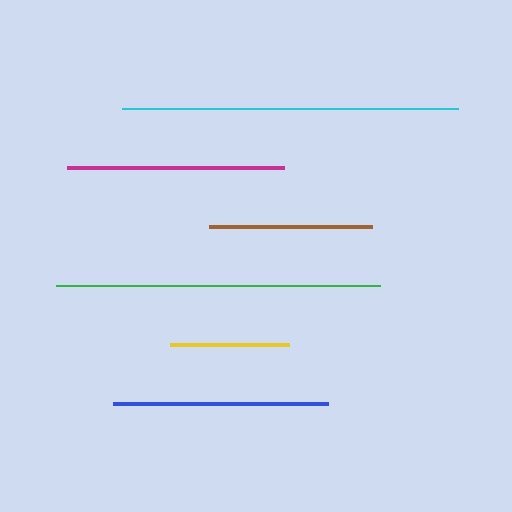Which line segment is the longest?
The cyan line is the longest at approximately 336 pixels.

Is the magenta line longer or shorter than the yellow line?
The magenta line is longer than the yellow line.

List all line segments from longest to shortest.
From longest to shortest: cyan, green, magenta, blue, brown, yellow.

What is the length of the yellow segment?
The yellow segment is approximately 119 pixels long.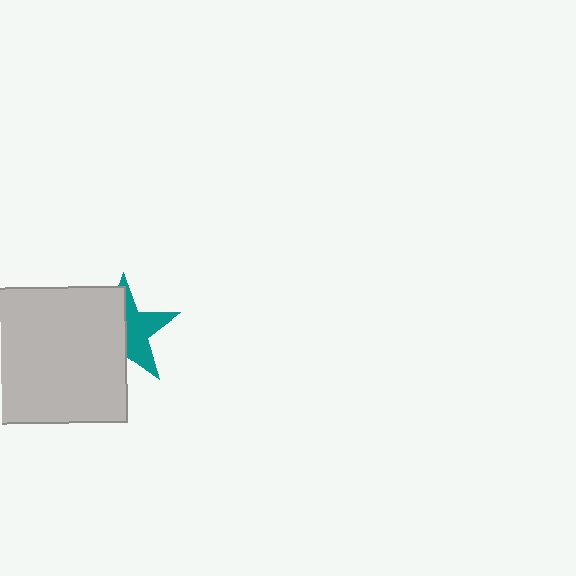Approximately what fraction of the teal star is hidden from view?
Roughly 52% of the teal star is hidden behind the light gray square.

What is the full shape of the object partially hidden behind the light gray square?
The partially hidden object is a teal star.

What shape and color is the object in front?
The object in front is a light gray square.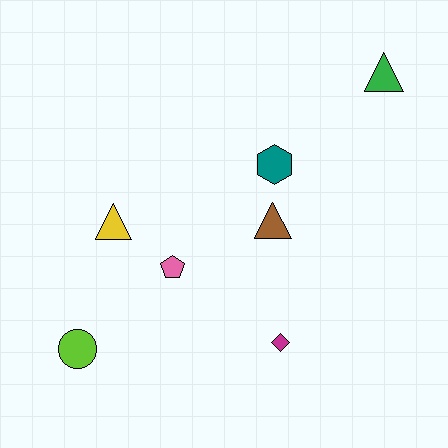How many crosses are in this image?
There are no crosses.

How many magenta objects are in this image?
There is 1 magenta object.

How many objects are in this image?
There are 7 objects.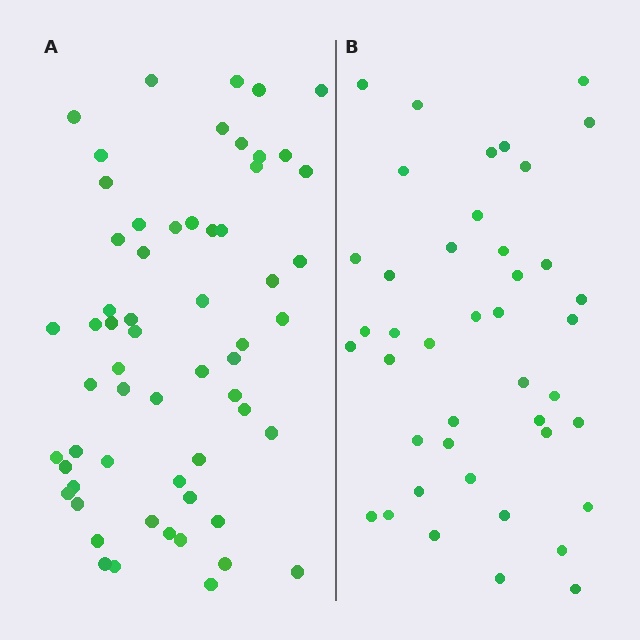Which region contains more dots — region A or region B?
Region A (the left region) has more dots.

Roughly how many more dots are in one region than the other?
Region A has approximately 20 more dots than region B.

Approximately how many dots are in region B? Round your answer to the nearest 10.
About 40 dots. (The exact count is 42, which rounds to 40.)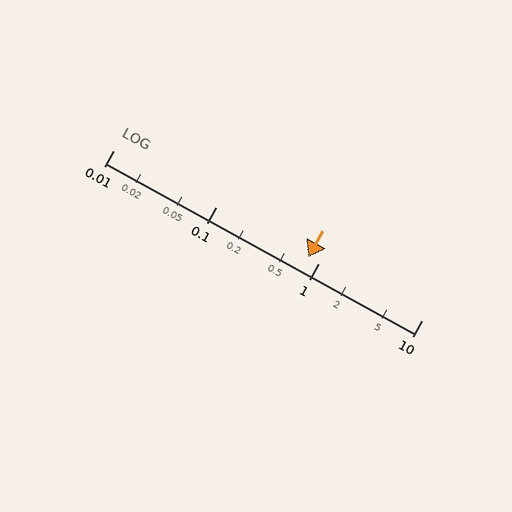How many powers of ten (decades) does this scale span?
The scale spans 3 decades, from 0.01 to 10.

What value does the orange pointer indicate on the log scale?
The pointer indicates approximately 0.79.